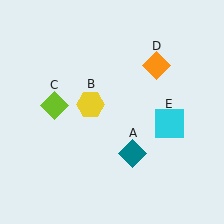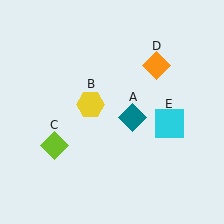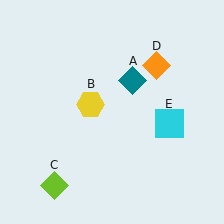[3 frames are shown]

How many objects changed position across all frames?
2 objects changed position: teal diamond (object A), lime diamond (object C).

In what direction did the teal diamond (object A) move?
The teal diamond (object A) moved up.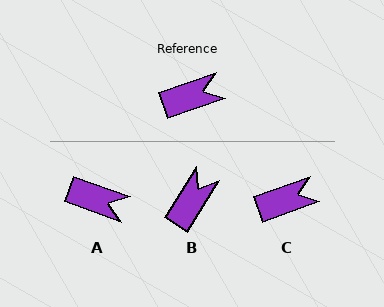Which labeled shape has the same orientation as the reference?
C.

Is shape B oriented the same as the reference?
No, it is off by about 39 degrees.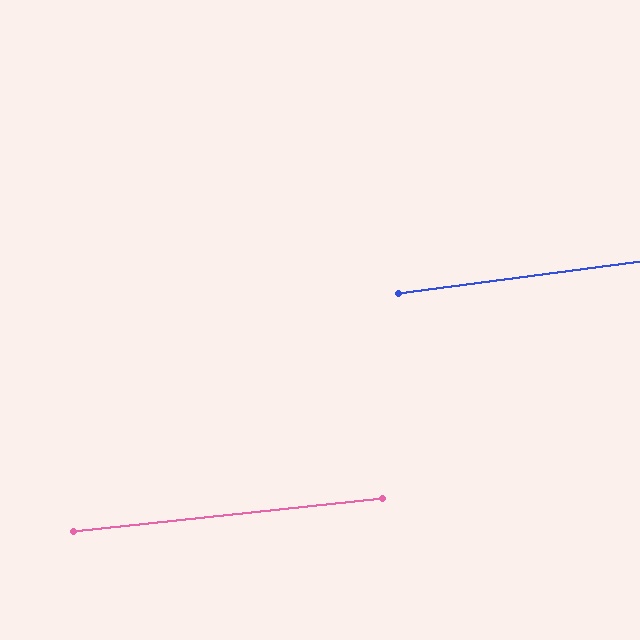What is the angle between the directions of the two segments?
Approximately 2 degrees.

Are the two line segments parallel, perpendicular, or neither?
Parallel — their directions differ by only 1.6°.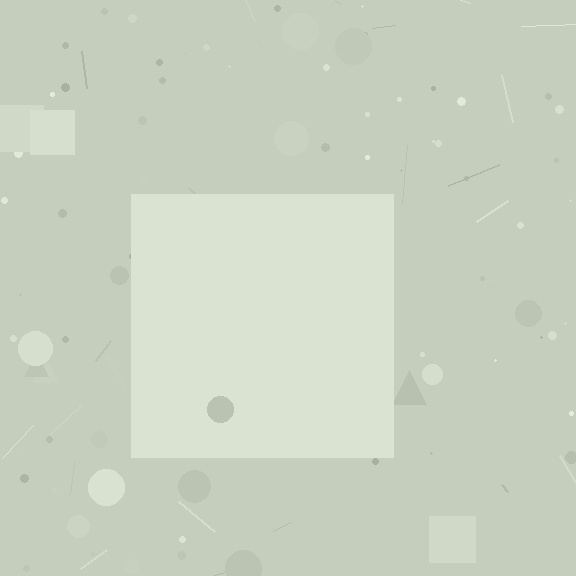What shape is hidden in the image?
A square is hidden in the image.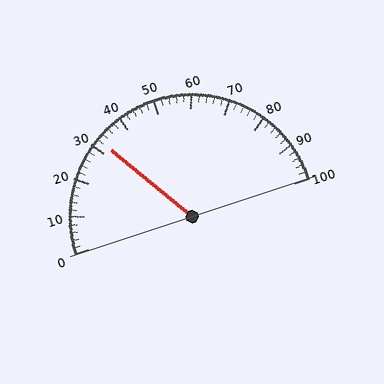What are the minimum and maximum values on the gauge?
The gauge ranges from 0 to 100.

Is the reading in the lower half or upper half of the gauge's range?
The reading is in the lower half of the range (0 to 100).